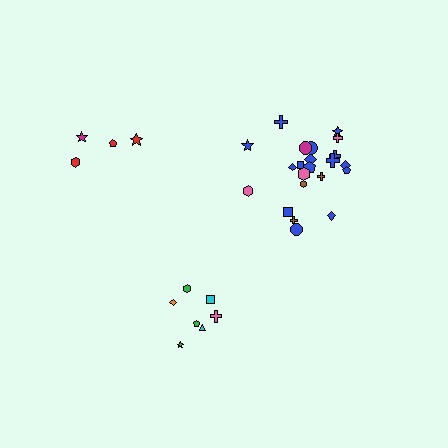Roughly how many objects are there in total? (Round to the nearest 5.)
Roughly 35 objects in total.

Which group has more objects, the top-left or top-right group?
The top-right group.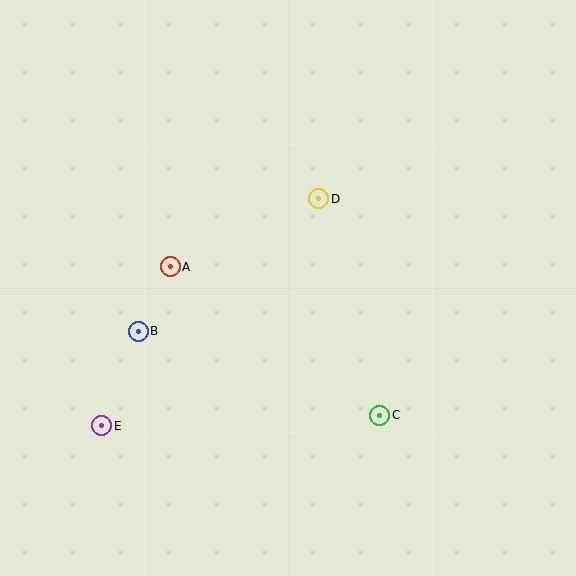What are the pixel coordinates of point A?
Point A is at (170, 267).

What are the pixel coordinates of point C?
Point C is at (380, 415).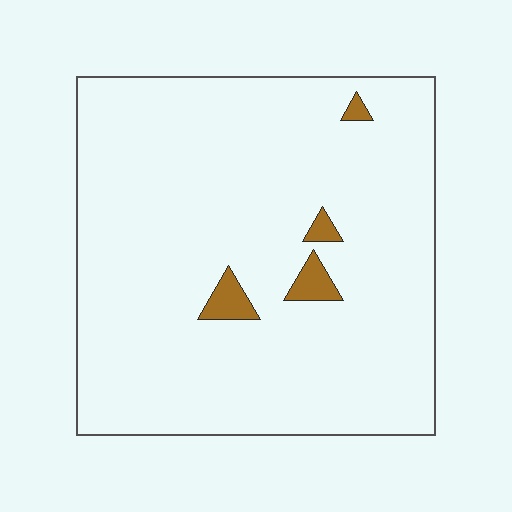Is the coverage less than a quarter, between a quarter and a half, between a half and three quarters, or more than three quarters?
Less than a quarter.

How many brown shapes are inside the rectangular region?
4.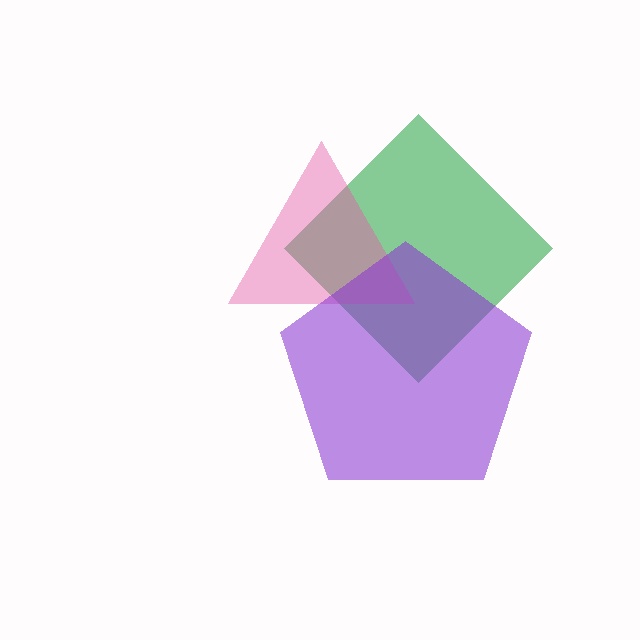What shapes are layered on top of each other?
The layered shapes are: a green diamond, a pink triangle, a purple pentagon.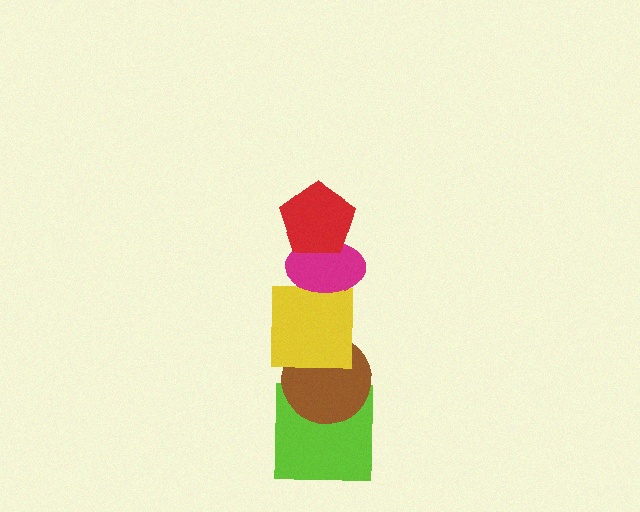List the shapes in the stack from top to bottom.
From top to bottom: the red pentagon, the magenta ellipse, the yellow square, the brown circle, the lime square.